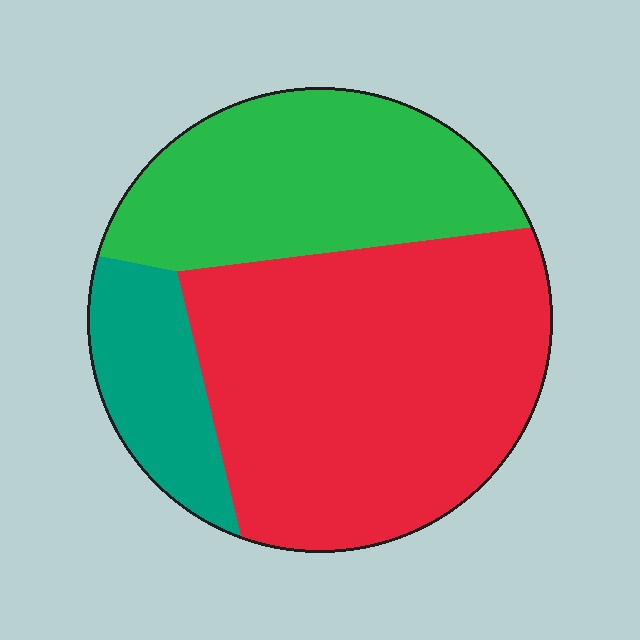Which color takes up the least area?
Teal, at roughly 15%.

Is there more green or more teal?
Green.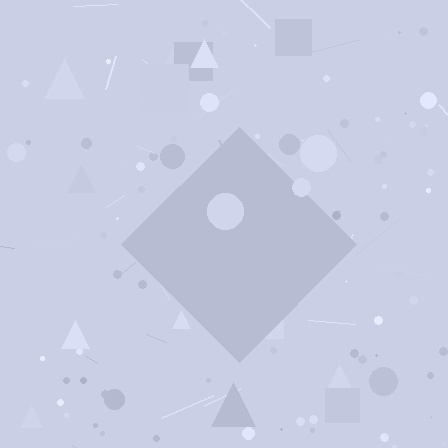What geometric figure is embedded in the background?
A diamond is embedded in the background.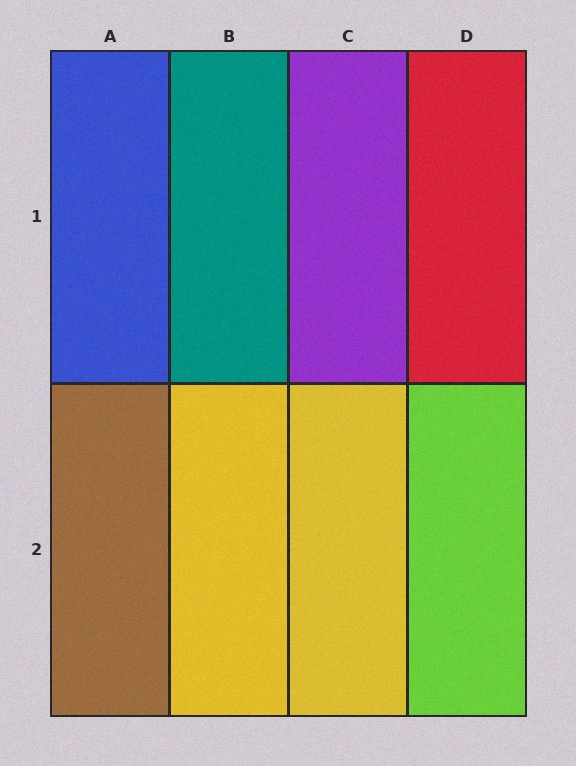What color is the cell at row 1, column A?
Blue.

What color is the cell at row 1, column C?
Purple.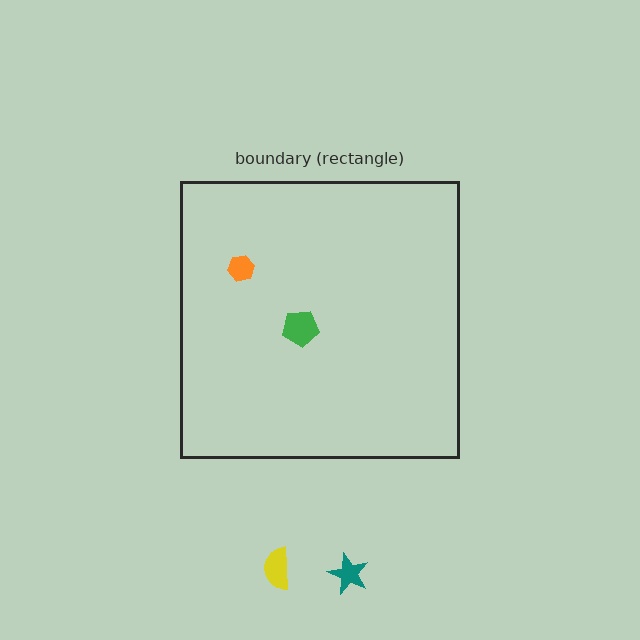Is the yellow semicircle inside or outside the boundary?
Outside.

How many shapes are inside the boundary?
2 inside, 2 outside.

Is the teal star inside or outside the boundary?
Outside.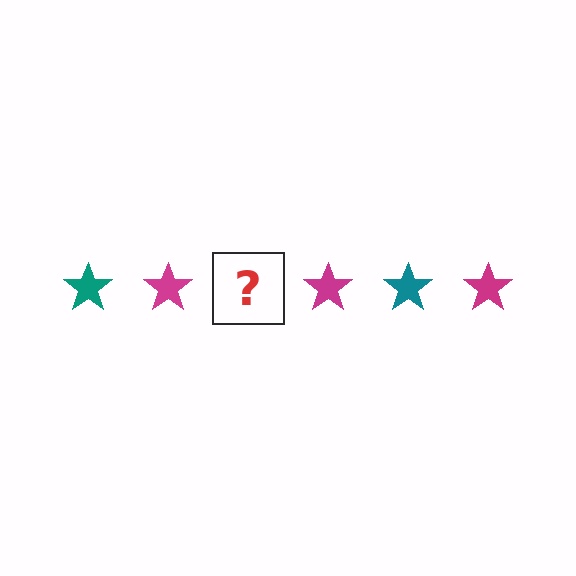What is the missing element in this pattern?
The missing element is a teal star.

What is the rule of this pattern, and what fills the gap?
The rule is that the pattern cycles through teal, magenta stars. The gap should be filled with a teal star.